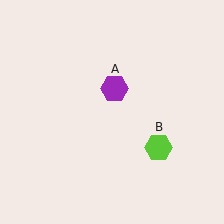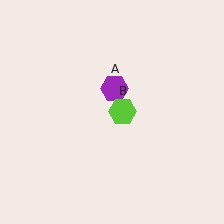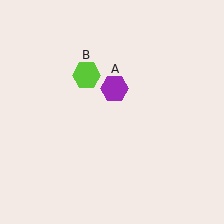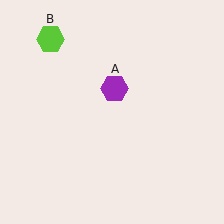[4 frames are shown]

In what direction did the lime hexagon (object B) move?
The lime hexagon (object B) moved up and to the left.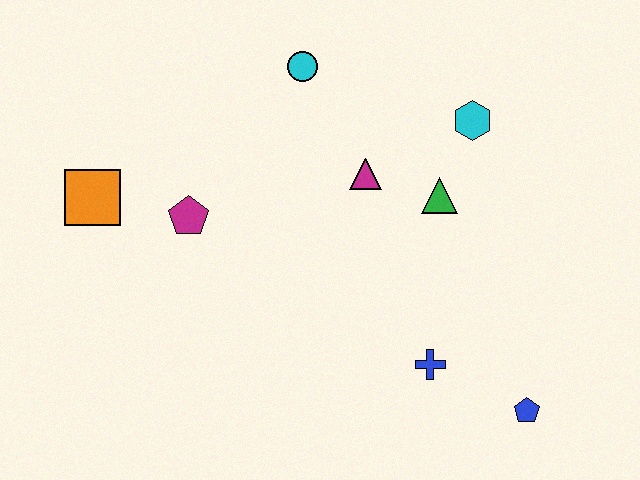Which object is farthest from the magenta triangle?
The blue pentagon is farthest from the magenta triangle.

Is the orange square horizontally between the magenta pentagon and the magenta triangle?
No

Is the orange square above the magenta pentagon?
Yes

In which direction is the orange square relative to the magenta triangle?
The orange square is to the left of the magenta triangle.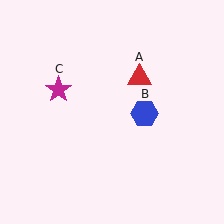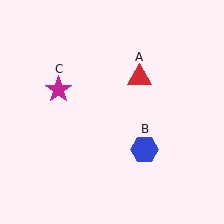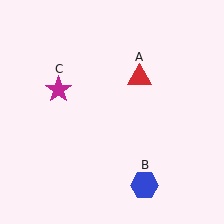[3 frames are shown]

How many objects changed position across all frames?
1 object changed position: blue hexagon (object B).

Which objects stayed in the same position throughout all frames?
Red triangle (object A) and magenta star (object C) remained stationary.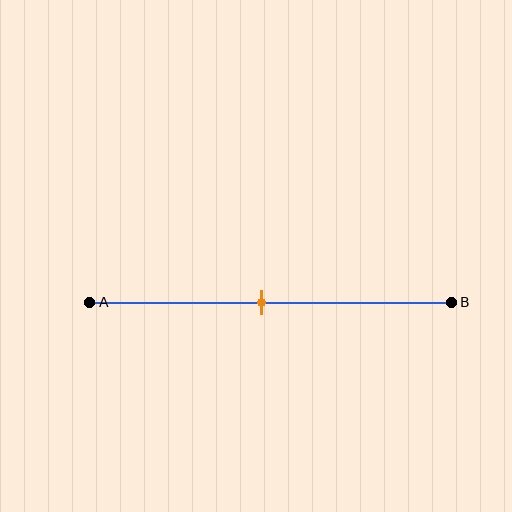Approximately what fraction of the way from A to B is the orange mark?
The orange mark is approximately 50% of the way from A to B.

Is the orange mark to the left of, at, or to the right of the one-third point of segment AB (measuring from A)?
The orange mark is to the right of the one-third point of segment AB.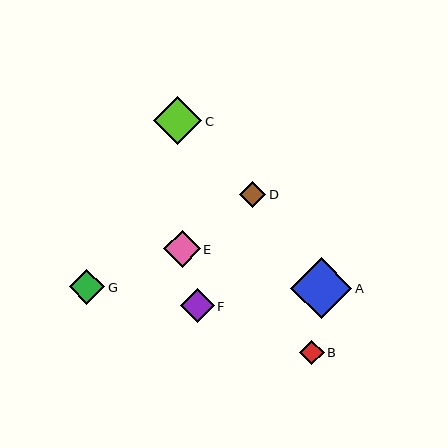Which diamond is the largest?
Diamond A is the largest with a size of approximately 61 pixels.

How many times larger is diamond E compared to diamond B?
Diamond E is approximately 1.5 times the size of diamond B.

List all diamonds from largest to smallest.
From largest to smallest: A, C, E, G, F, D, B.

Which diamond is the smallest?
Diamond B is the smallest with a size of approximately 25 pixels.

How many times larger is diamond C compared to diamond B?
Diamond C is approximately 1.9 times the size of diamond B.